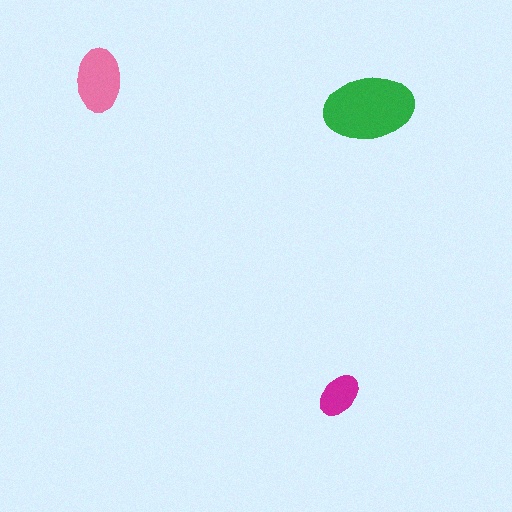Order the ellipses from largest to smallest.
the green one, the pink one, the magenta one.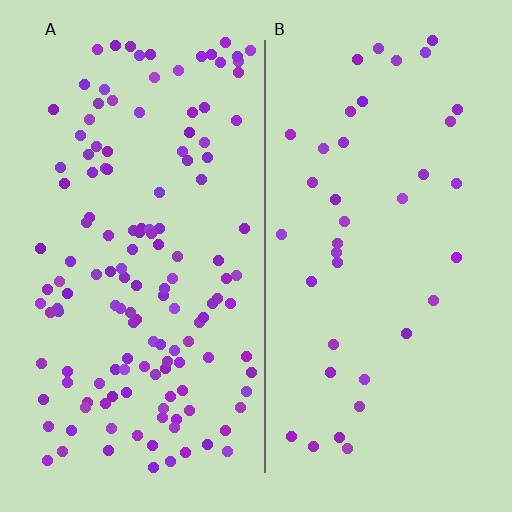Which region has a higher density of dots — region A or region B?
A (the left).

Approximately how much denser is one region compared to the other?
Approximately 3.6× — region A over region B.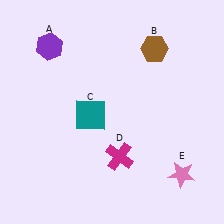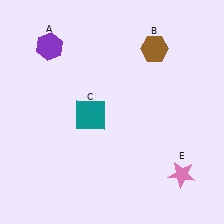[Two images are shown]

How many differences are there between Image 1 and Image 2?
There is 1 difference between the two images.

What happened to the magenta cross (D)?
The magenta cross (D) was removed in Image 2. It was in the bottom-right area of Image 1.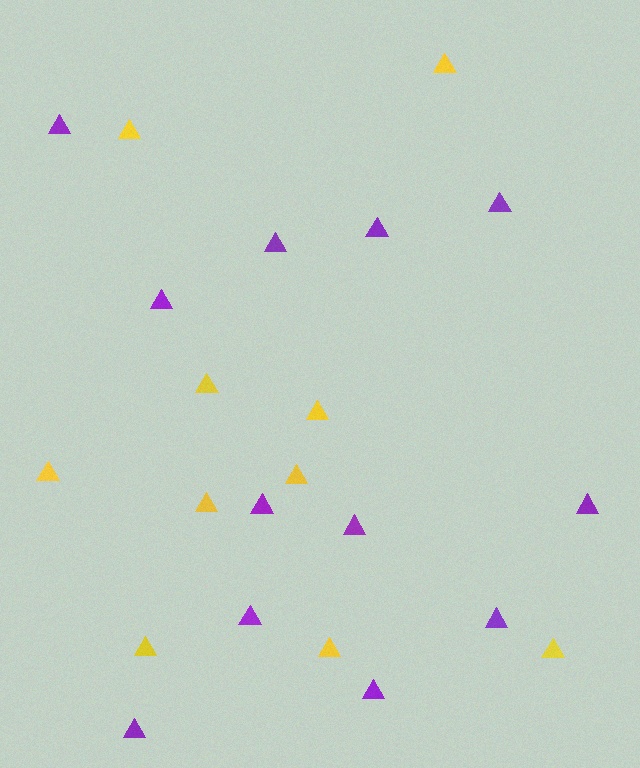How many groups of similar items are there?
There are 2 groups: one group of purple triangles (12) and one group of yellow triangles (10).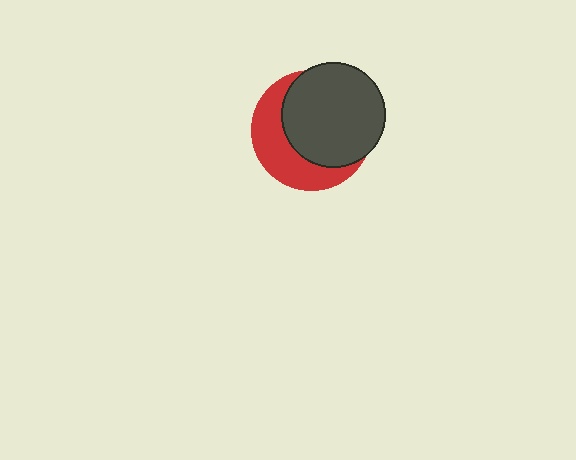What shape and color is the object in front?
The object in front is a dark gray circle.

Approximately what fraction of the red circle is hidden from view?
Roughly 60% of the red circle is hidden behind the dark gray circle.